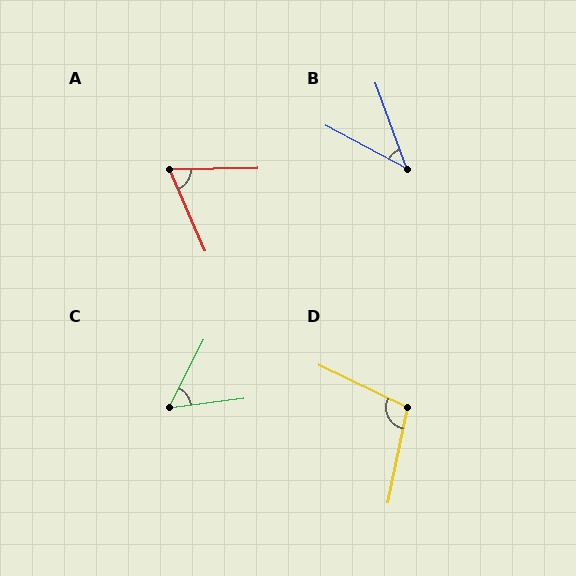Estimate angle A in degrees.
Approximately 68 degrees.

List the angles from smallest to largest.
B (42°), C (55°), A (68°), D (104°).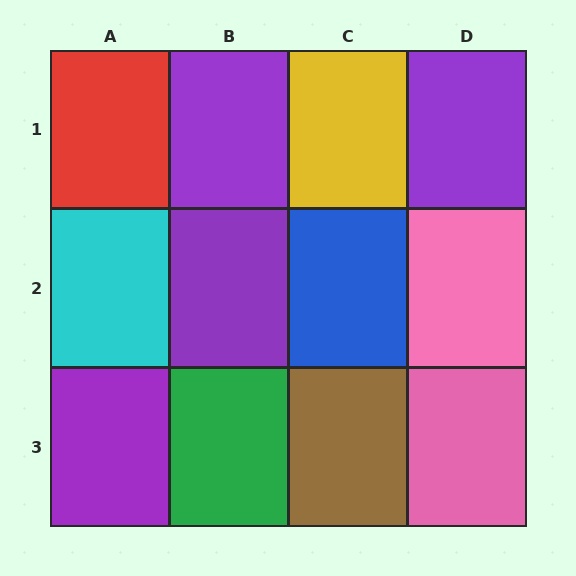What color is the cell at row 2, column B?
Purple.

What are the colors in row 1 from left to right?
Red, purple, yellow, purple.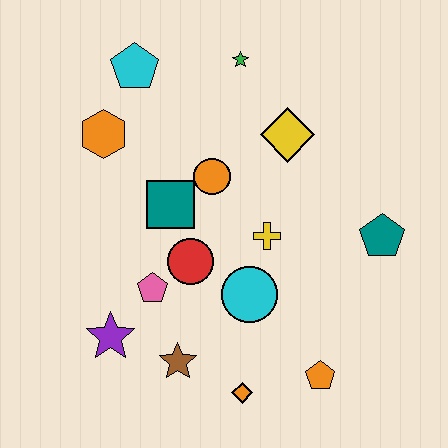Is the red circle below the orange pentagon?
No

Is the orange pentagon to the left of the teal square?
No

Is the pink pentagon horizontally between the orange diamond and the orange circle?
No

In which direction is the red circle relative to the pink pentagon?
The red circle is to the right of the pink pentagon.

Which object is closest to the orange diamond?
The brown star is closest to the orange diamond.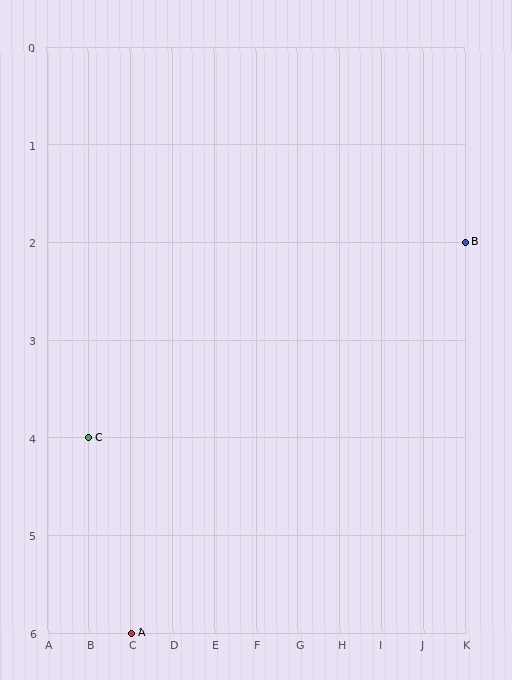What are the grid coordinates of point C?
Point C is at grid coordinates (B, 4).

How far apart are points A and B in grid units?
Points A and B are 8 columns and 4 rows apart (about 8.9 grid units diagonally).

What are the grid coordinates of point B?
Point B is at grid coordinates (K, 2).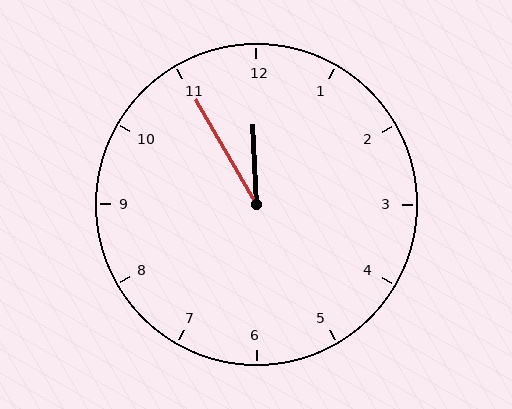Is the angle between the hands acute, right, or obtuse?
It is acute.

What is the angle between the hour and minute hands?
Approximately 28 degrees.